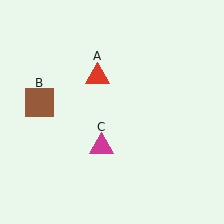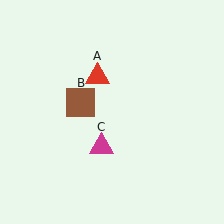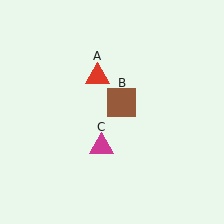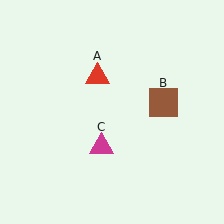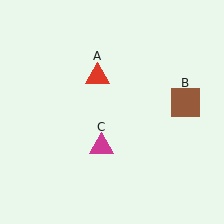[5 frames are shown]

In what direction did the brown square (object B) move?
The brown square (object B) moved right.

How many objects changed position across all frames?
1 object changed position: brown square (object B).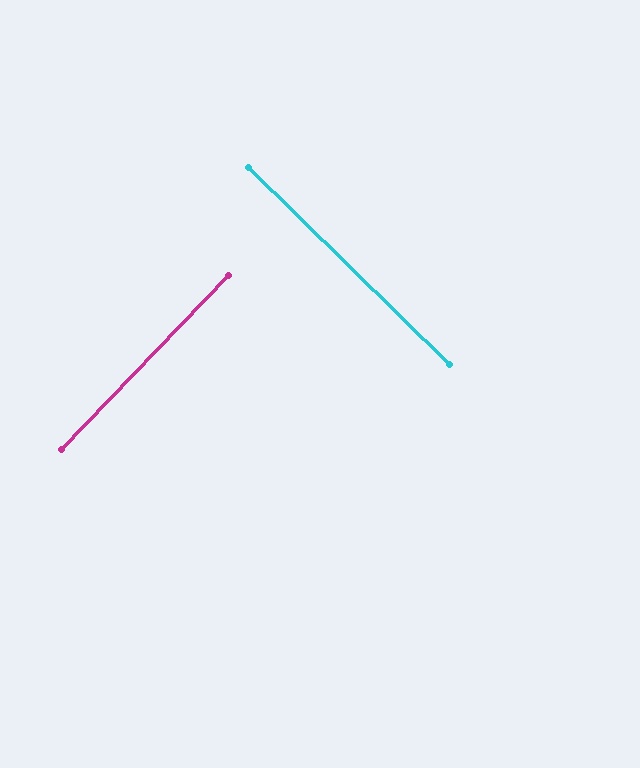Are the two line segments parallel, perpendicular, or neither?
Perpendicular — they meet at approximately 90°.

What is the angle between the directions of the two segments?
Approximately 90 degrees.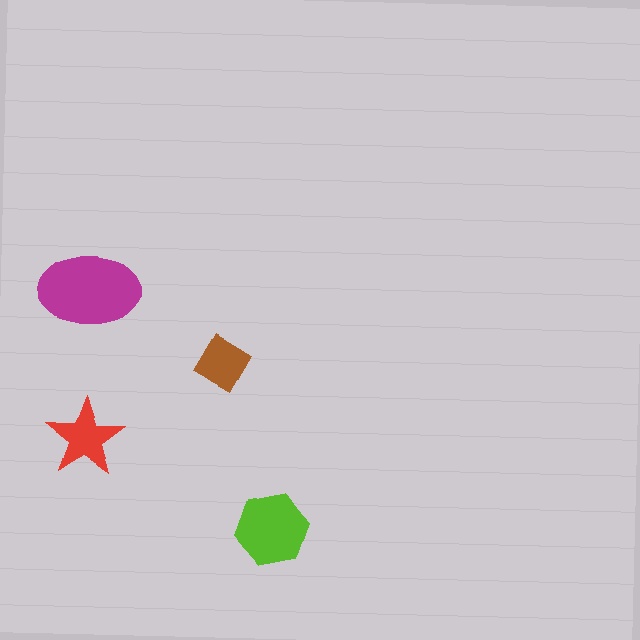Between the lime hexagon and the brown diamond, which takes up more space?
The lime hexagon.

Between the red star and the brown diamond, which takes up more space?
The red star.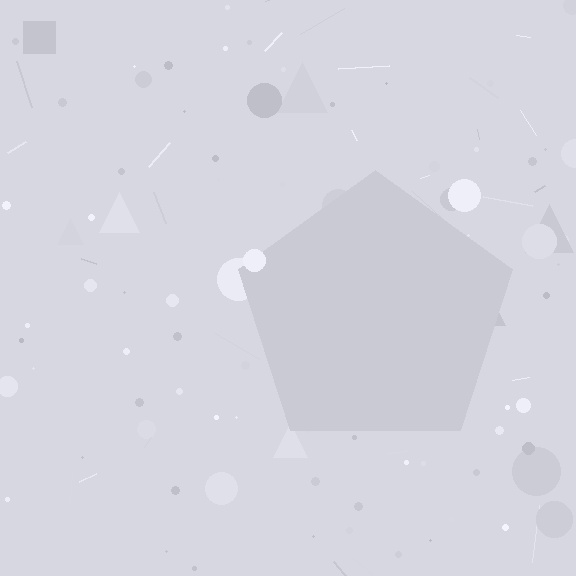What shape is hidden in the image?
A pentagon is hidden in the image.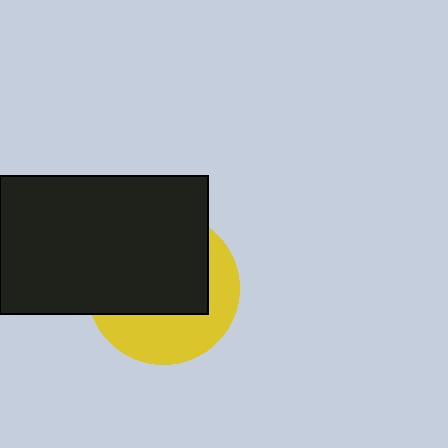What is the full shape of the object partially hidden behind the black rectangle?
The partially hidden object is a yellow circle.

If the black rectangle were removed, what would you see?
You would see the complete yellow circle.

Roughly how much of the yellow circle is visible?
A small part of it is visible (roughly 39%).